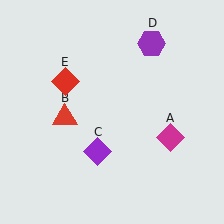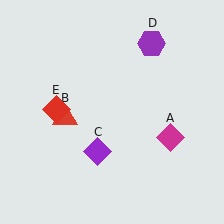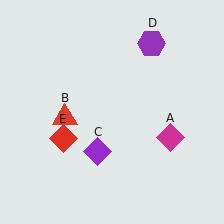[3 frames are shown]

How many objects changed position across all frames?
1 object changed position: red diamond (object E).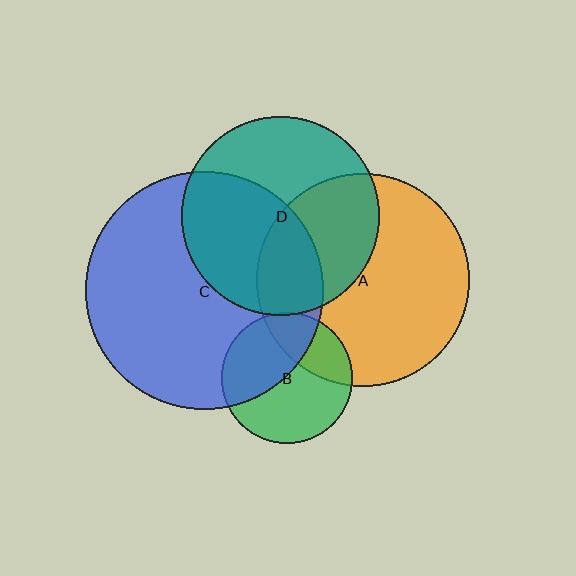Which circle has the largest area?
Circle C (blue).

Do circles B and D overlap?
Yes.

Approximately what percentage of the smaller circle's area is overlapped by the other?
Approximately 5%.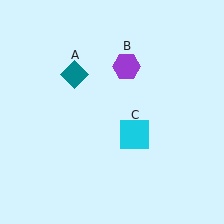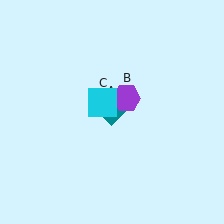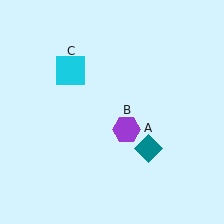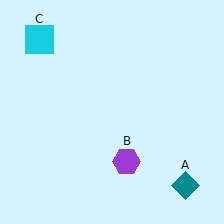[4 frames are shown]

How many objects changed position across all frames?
3 objects changed position: teal diamond (object A), purple hexagon (object B), cyan square (object C).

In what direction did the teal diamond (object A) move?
The teal diamond (object A) moved down and to the right.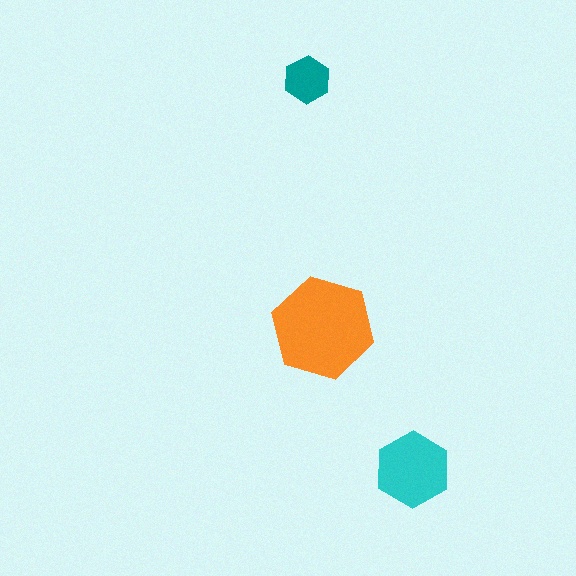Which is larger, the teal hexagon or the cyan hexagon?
The cyan one.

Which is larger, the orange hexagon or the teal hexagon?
The orange one.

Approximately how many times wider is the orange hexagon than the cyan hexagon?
About 1.5 times wider.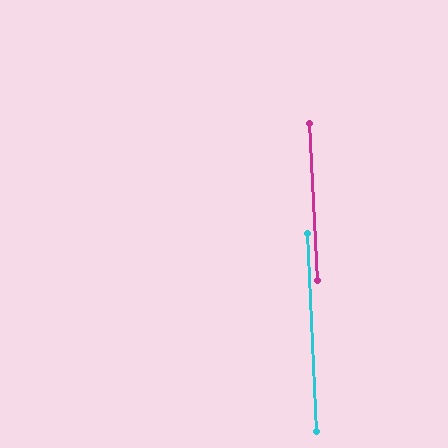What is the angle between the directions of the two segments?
Approximately 0 degrees.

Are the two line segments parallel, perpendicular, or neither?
Parallel — their directions differ by only 0.1°.